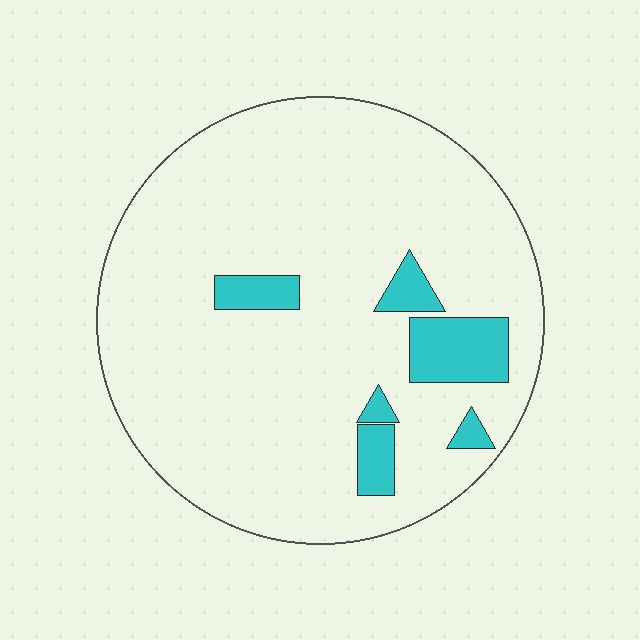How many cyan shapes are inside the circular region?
6.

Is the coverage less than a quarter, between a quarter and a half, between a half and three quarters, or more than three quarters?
Less than a quarter.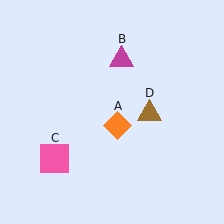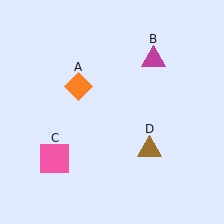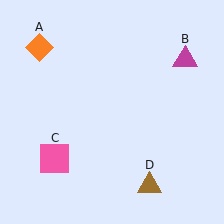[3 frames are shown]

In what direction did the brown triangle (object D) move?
The brown triangle (object D) moved down.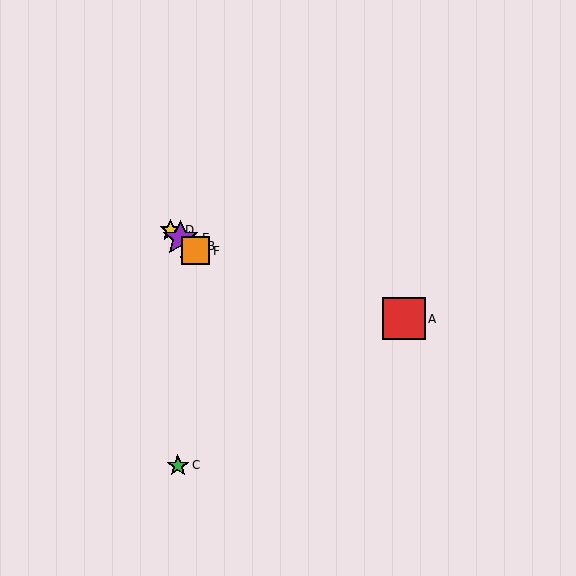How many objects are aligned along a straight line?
4 objects (B, D, E, F) are aligned along a straight line.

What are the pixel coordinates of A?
Object A is at (404, 319).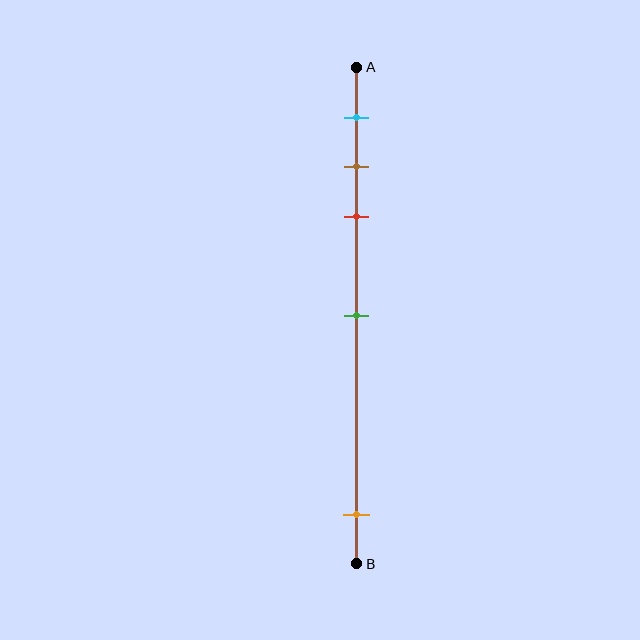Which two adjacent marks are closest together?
The brown and red marks are the closest adjacent pair.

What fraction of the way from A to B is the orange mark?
The orange mark is approximately 90% (0.9) of the way from A to B.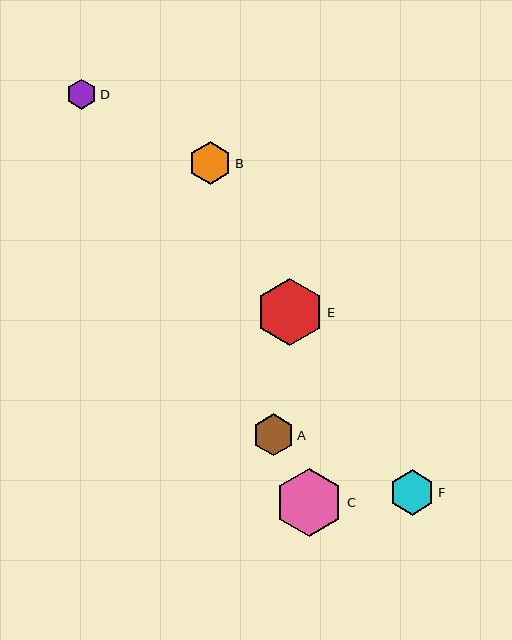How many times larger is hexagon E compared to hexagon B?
Hexagon E is approximately 1.6 times the size of hexagon B.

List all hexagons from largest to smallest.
From largest to smallest: C, E, F, B, A, D.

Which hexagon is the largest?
Hexagon C is the largest with a size of approximately 68 pixels.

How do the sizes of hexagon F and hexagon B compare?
Hexagon F and hexagon B are approximately the same size.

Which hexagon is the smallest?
Hexagon D is the smallest with a size of approximately 31 pixels.